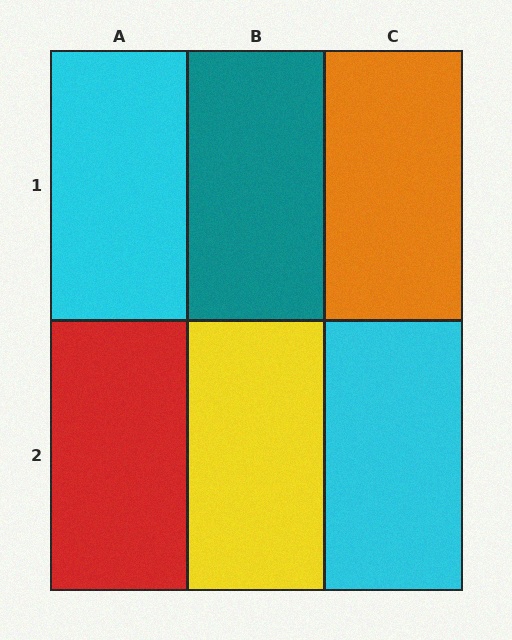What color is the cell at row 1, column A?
Cyan.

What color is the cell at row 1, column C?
Orange.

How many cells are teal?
1 cell is teal.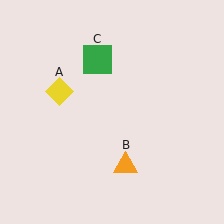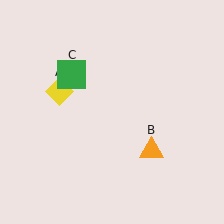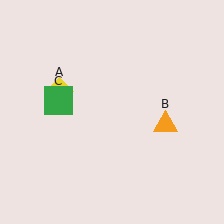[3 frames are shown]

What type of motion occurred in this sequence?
The orange triangle (object B), green square (object C) rotated counterclockwise around the center of the scene.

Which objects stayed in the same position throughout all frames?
Yellow diamond (object A) remained stationary.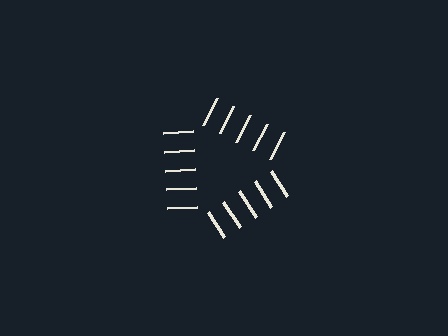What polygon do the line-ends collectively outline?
An illusory triangle — the line segments terminate on its edges but no continuous stroke is drawn.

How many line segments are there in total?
15 — 5 along each of the 3 edges.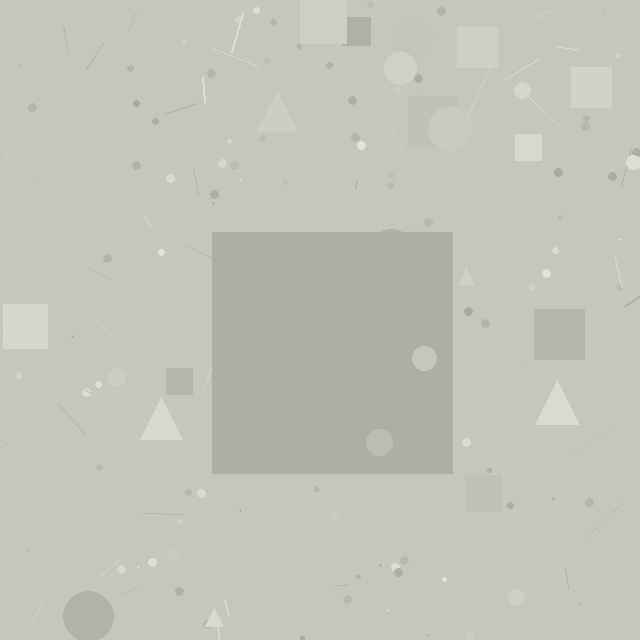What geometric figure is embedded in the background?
A square is embedded in the background.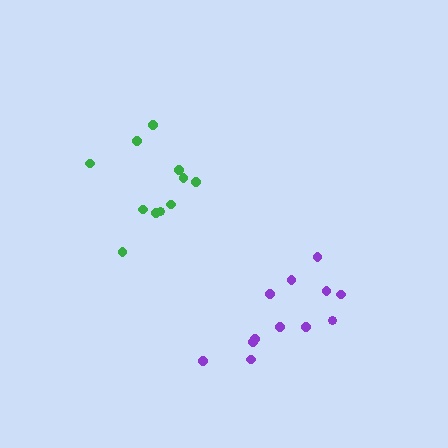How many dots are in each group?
Group 1: 12 dots, Group 2: 11 dots (23 total).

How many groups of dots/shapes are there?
There are 2 groups.